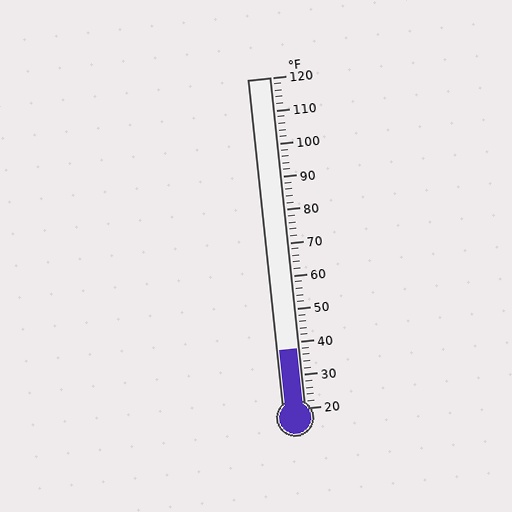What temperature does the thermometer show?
The thermometer shows approximately 38°F.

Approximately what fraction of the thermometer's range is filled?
The thermometer is filled to approximately 20% of its range.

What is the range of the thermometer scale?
The thermometer scale ranges from 20°F to 120°F.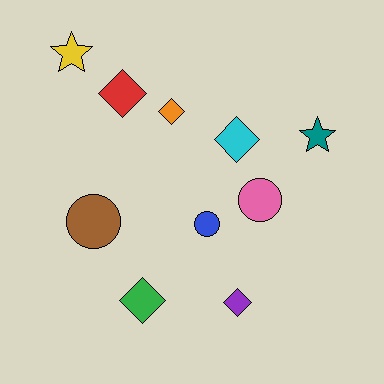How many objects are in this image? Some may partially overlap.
There are 10 objects.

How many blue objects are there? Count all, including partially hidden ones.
There is 1 blue object.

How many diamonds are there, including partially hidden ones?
There are 5 diamonds.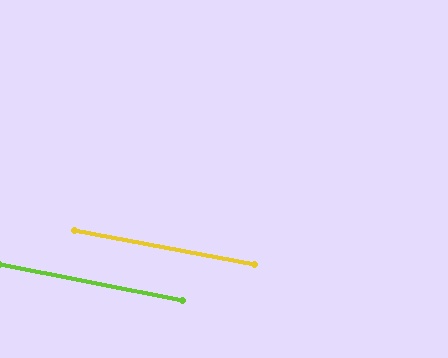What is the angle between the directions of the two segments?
Approximately 0 degrees.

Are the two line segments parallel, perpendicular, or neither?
Parallel — their directions differ by only 0.5°.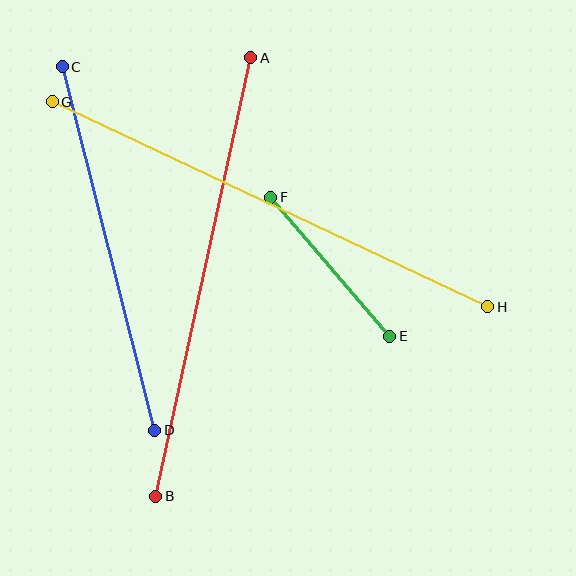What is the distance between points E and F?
The distance is approximately 183 pixels.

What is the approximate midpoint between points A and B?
The midpoint is at approximately (203, 277) pixels.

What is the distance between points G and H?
The distance is approximately 481 pixels.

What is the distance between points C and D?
The distance is approximately 375 pixels.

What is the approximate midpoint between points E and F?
The midpoint is at approximately (330, 267) pixels.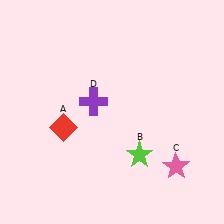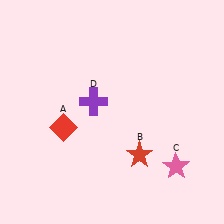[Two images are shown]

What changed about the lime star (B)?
In Image 1, B is lime. In Image 2, it changed to red.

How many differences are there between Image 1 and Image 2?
There is 1 difference between the two images.